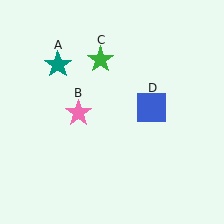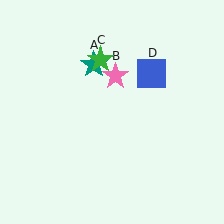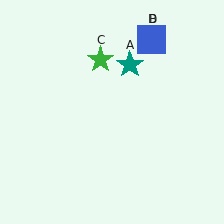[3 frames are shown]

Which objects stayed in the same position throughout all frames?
Green star (object C) remained stationary.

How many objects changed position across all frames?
3 objects changed position: teal star (object A), pink star (object B), blue square (object D).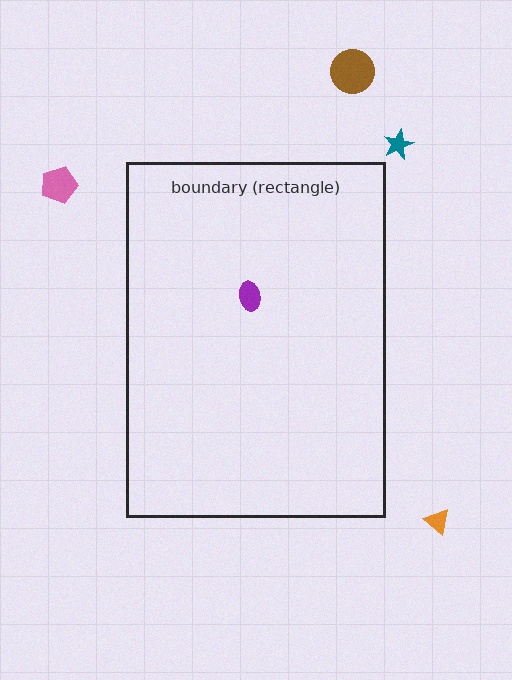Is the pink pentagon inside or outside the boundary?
Outside.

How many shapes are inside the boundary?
1 inside, 4 outside.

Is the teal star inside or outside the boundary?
Outside.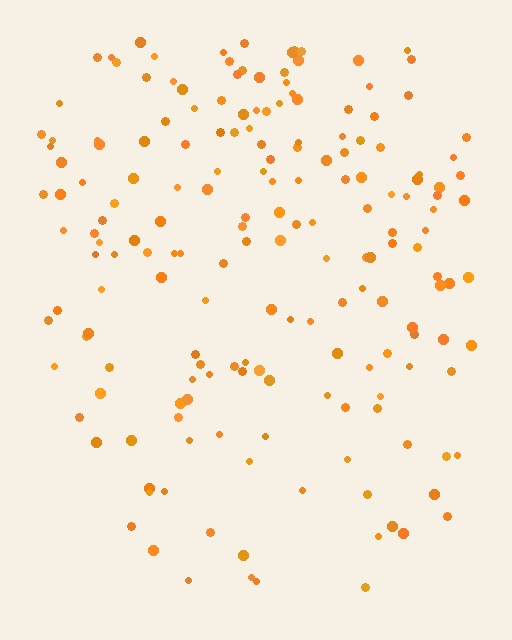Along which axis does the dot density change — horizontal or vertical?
Vertical.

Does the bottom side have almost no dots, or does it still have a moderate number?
Still a moderate number, just noticeably fewer than the top.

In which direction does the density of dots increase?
From bottom to top, with the top side densest.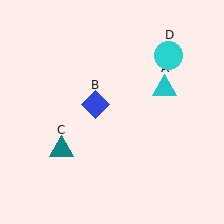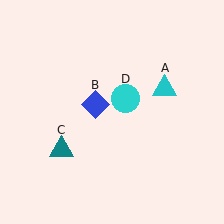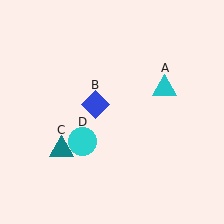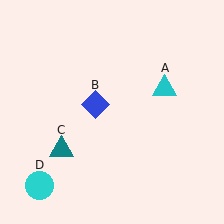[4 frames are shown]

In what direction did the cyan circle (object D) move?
The cyan circle (object D) moved down and to the left.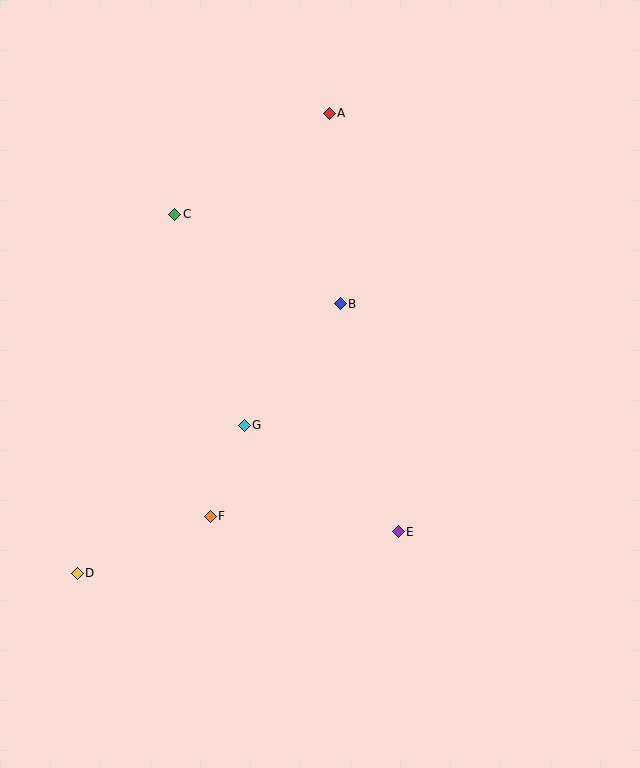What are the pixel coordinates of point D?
Point D is at (77, 573).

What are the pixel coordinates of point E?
Point E is at (398, 532).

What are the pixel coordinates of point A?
Point A is at (329, 113).